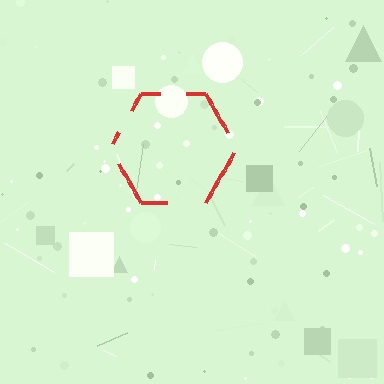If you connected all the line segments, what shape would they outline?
They would outline a hexagon.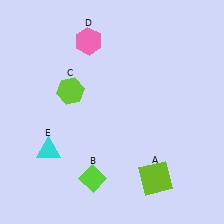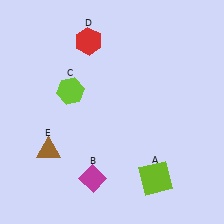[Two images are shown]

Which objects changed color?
B changed from lime to magenta. D changed from pink to red. E changed from cyan to brown.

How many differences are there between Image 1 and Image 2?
There are 3 differences between the two images.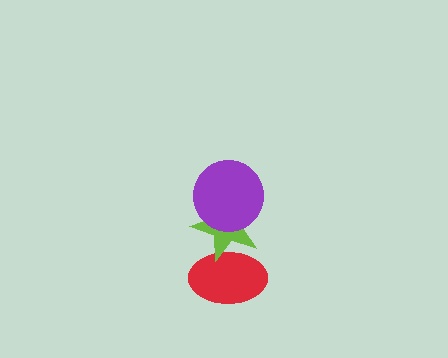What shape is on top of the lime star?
The purple circle is on top of the lime star.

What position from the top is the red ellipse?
The red ellipse is 3rd from the top.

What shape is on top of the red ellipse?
The lime star is on top of the red ellipse.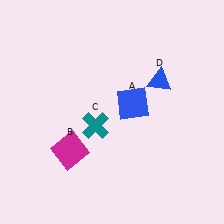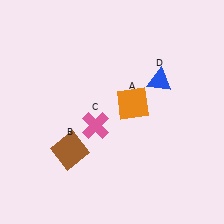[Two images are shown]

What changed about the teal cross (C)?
In Image 1, C is teal. In Image 2, it changed to pink.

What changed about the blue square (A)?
In Image 1, A is blue. In Image 2, it changed to orange.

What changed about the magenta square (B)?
In Image 1, B is magenta. In Image 2, it changed to brown.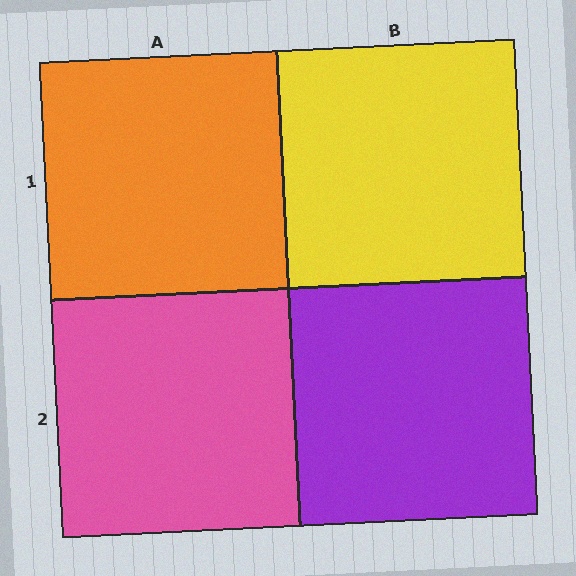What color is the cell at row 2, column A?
Pink.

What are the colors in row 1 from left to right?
Orange, yellow.